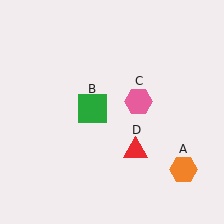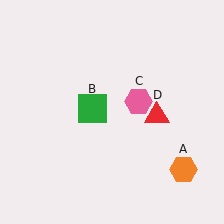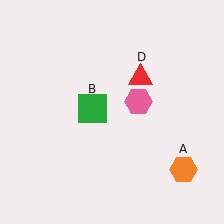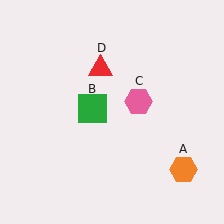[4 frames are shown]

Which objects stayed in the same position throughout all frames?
Orange hexagon (object A) and green square (object B) and pink hexagon (object C) remained stationary.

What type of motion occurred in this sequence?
The red triangle (object D) rotated counterclockwise around the center of the scene.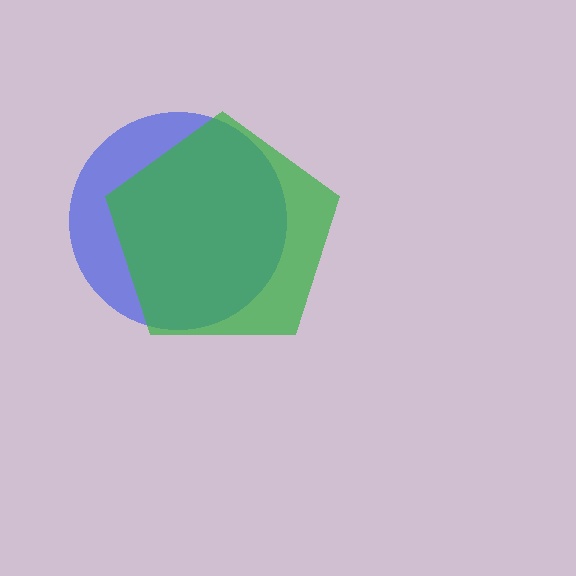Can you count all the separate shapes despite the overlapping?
Yes, there are 2 separate shapes.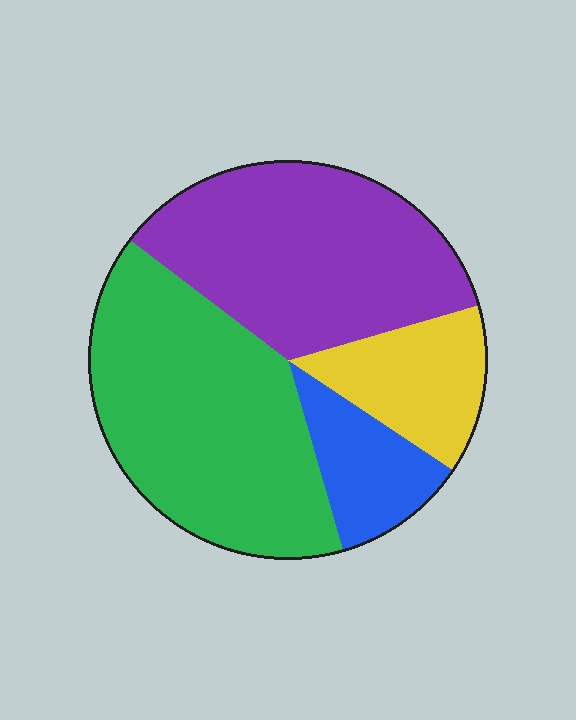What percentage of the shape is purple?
Purple takes up between a quarter and a half of the shape.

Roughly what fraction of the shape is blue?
Blue takes up about one tenth (1/10) of the shape.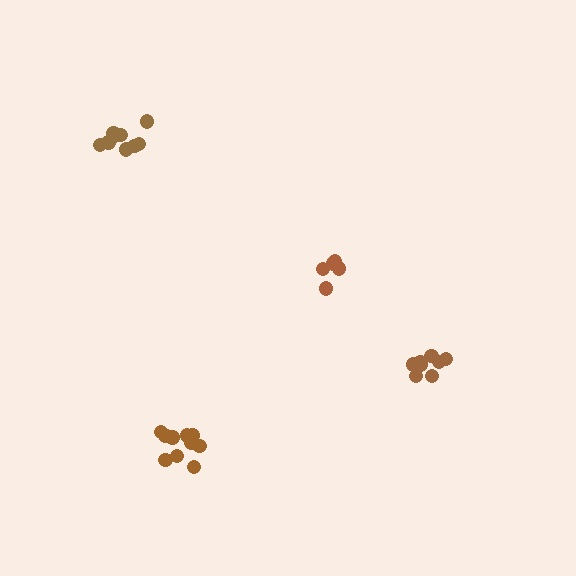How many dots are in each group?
Group 1: 5 dots, Group 2: 10 dots, Group 3: 9 dots, Group 4: 8 dots (32 total).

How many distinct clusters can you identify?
There are 4 distinct clusters.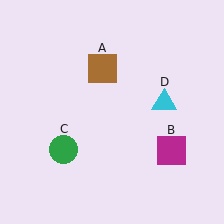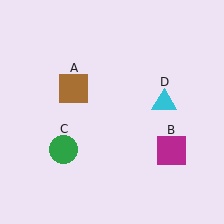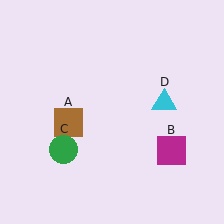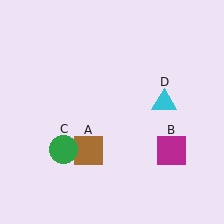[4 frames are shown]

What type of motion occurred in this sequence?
The brown square (object A) rotated counterclockwise around the center of the scene.